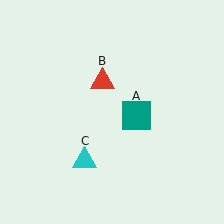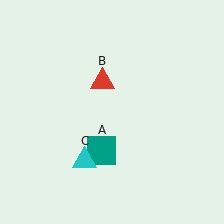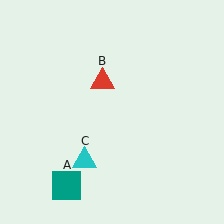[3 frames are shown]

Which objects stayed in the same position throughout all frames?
Red triangle (object B) and cyan triangle (object C) remained stationary.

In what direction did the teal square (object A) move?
The teal square (object A) moved down and to the left.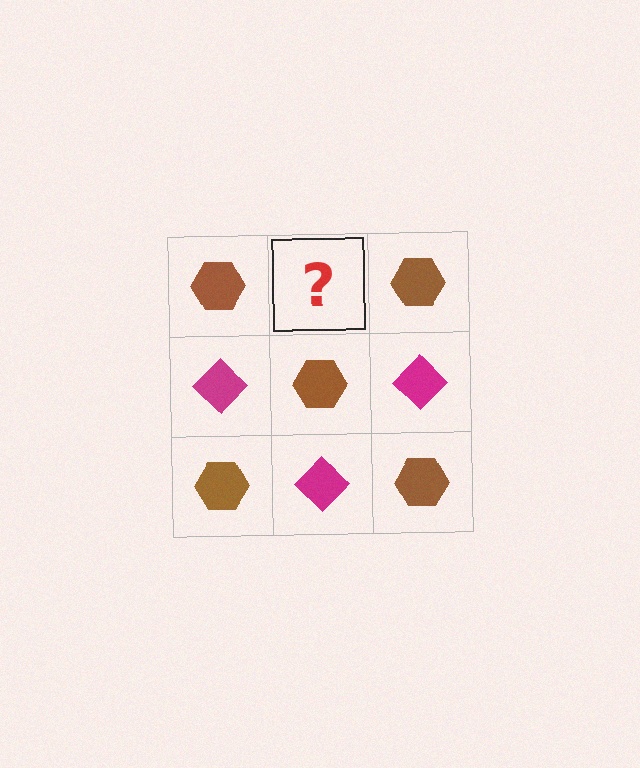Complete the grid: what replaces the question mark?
The question mark should be replaced with a magenta diamond.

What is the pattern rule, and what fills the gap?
The rule is that it alternates brown hexagon and magenta diamond in a checkerboard pattern. The gap should be filled with a magenta diamond.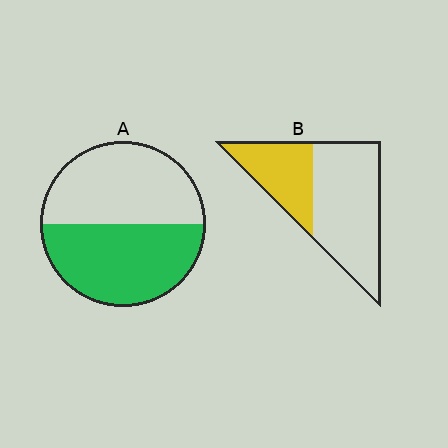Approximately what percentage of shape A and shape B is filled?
A is approximately 50% and B is approximately 35%.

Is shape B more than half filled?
No.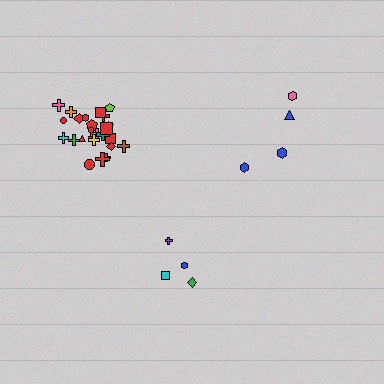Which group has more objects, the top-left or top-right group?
The top-left group.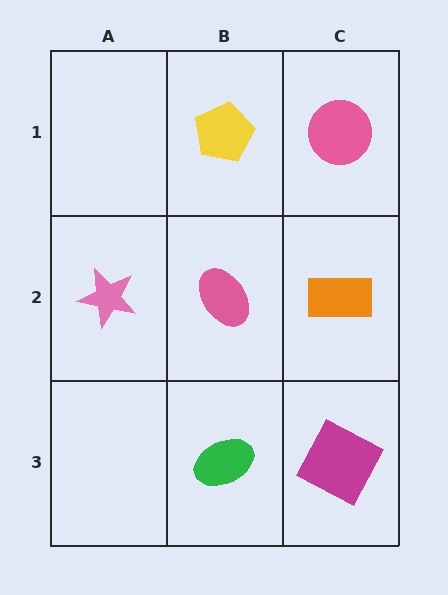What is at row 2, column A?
A pink star.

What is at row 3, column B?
A green ellipse.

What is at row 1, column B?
A yellow pentagon.